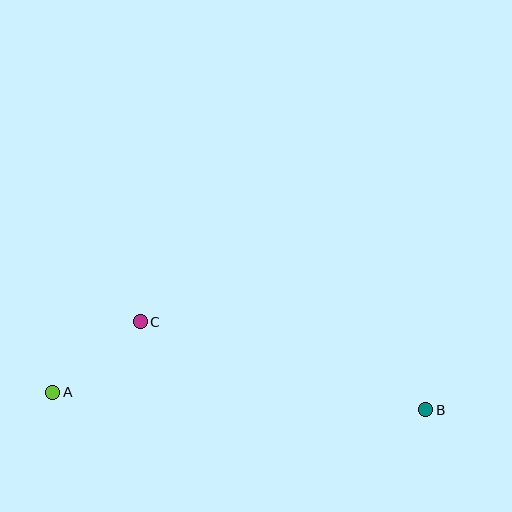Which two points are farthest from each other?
Points A and B are farthest from each other.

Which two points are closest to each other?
Points A and C are closest to each other.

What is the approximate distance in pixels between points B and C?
The distance between B and C is approximately 299 pixels.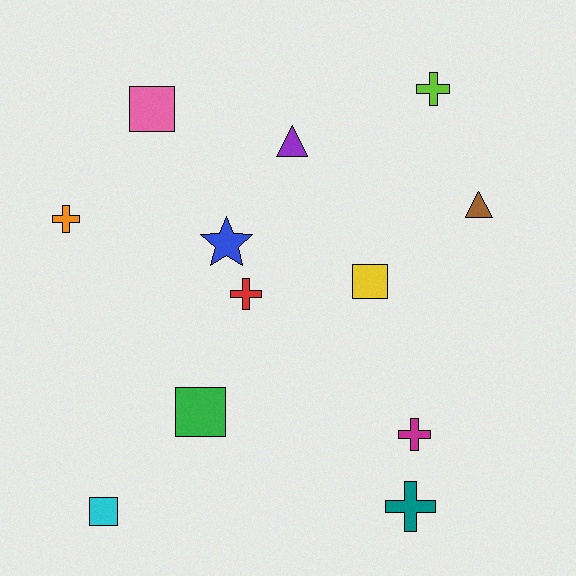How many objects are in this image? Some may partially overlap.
There are 12 objects.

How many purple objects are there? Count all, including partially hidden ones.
There is 1 purple object.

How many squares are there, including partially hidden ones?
There are 4 squares.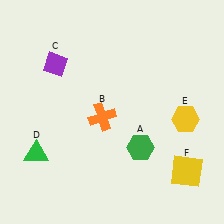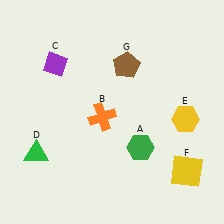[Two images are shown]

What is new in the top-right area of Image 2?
A brown pentagon (G) was added in the top-right area of Image 2.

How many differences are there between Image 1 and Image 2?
There is 1 difference between the two images.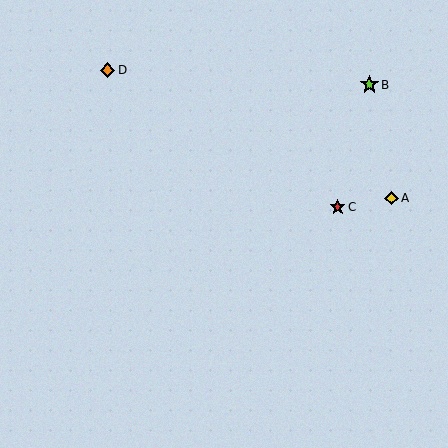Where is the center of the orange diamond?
The center of the orange diamond is at (108, 70).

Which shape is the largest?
The lime star (labeled B) is the largest.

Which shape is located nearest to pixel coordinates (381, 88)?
The lime star (labeled B) at (369, 85) is nearest to that location.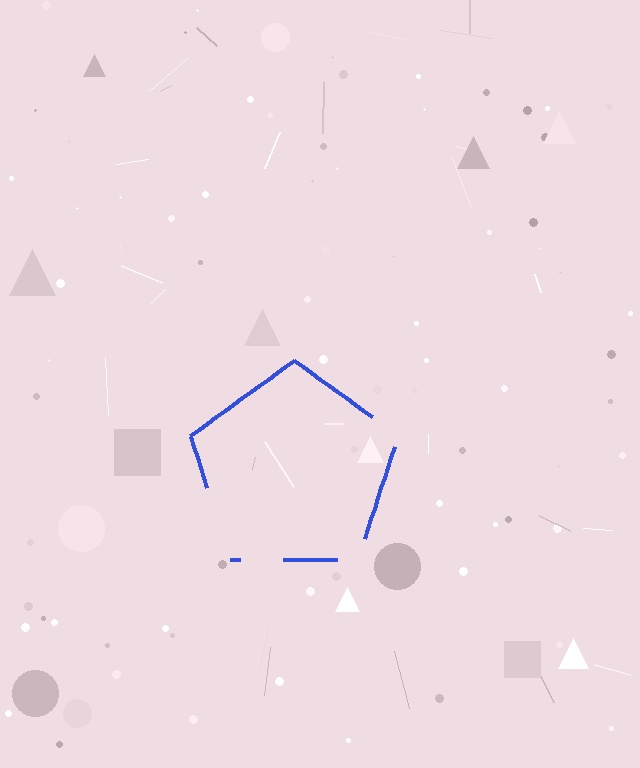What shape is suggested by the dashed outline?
The dashed outline suggests a pentagon.